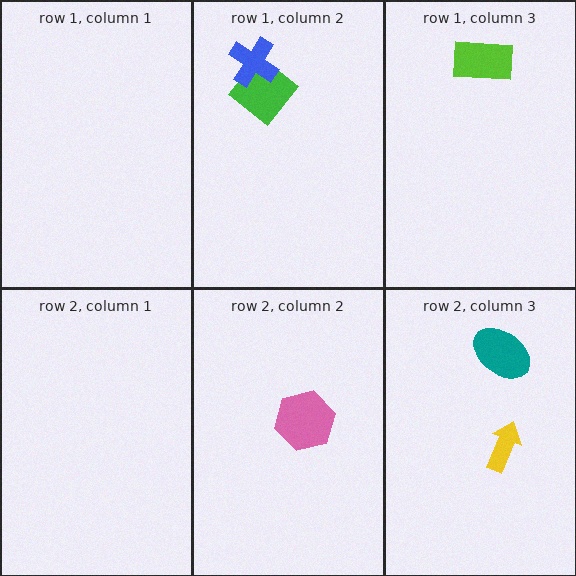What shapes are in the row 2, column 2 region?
The pink hexagon.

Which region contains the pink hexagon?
The row 2, column 2 region.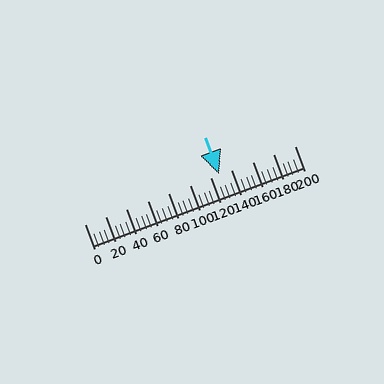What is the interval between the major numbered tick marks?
The major tick marks are spaced 20 units apart.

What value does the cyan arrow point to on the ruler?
The cyan arrow points to approximately 128.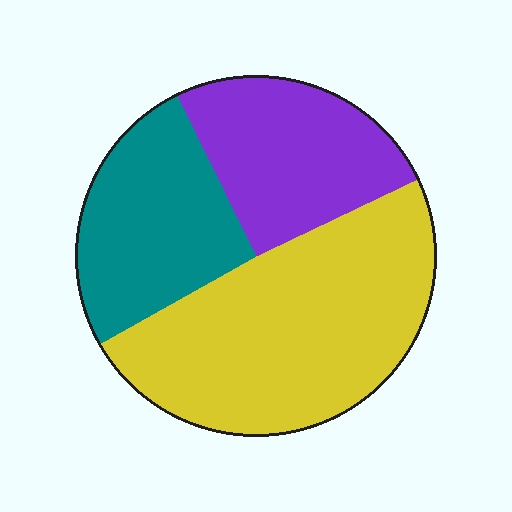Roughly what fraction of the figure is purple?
Purple takes up between a quarter and a half of the figure.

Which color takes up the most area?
Yellow, at roughly 50%.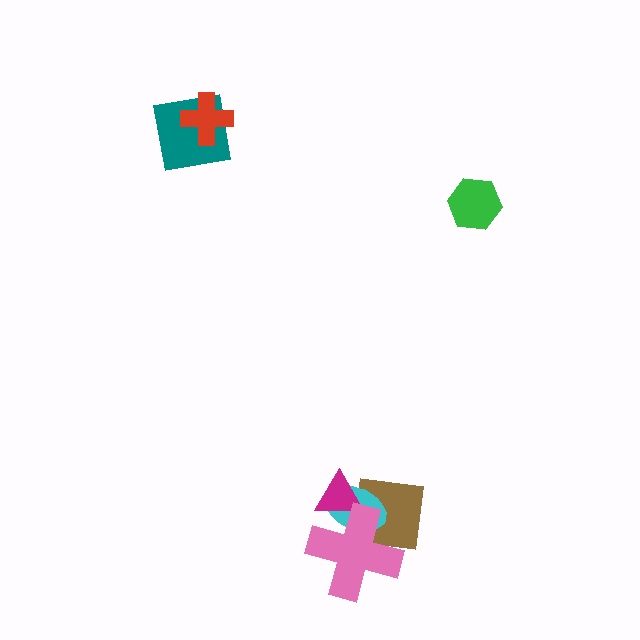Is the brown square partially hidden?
Yes, it is partially covered by another shape.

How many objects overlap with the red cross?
1 object overlaps with the red cross.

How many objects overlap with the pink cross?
3 objects overlap with the pink cross.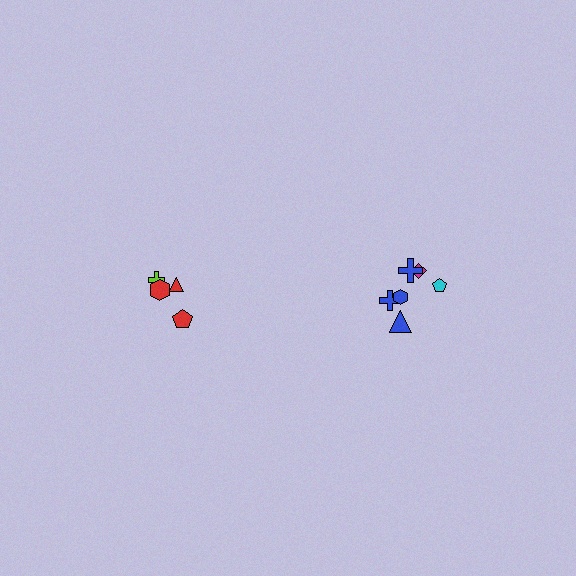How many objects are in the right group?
There are 6 objects.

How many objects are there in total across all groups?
There are 10 objects.